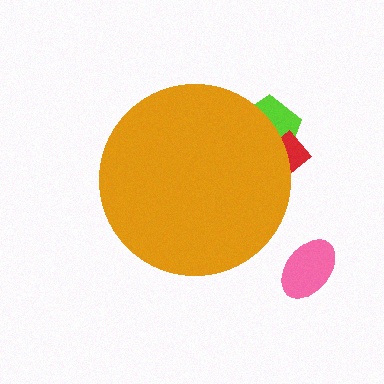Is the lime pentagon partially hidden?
Yes, the lime pentagon is partially hidden behind the orange circle.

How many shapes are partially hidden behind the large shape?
2 shapes are partially hidden.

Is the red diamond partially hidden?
Yes, the red diamond is partially hidden behind the orange circle.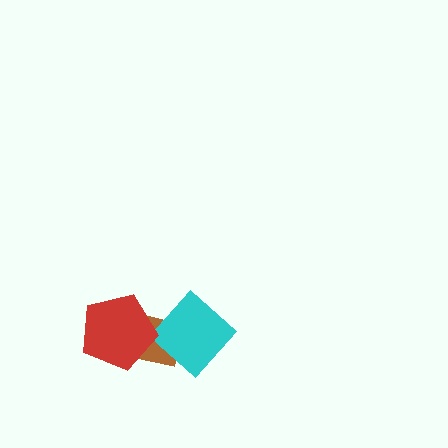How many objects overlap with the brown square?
2 objects overlap with the brown square.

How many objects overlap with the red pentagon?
1 object overlaps with the red pentagon.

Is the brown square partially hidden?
Yes, it is partially covered by another shape.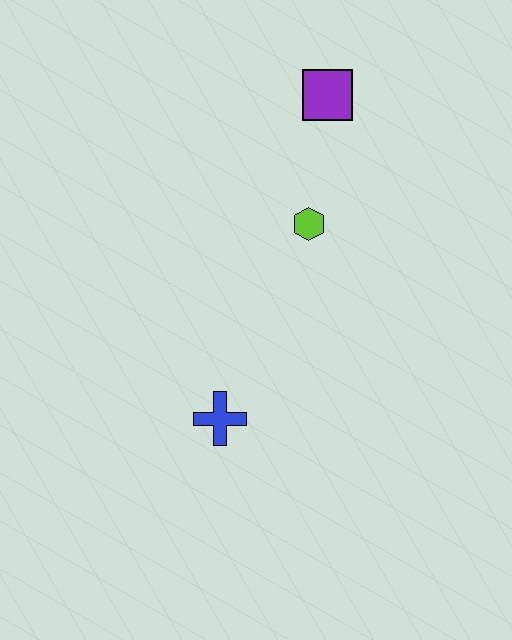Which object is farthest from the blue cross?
The purple square is farthest from the blue cross.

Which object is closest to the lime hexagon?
The purple square is closest to the lime hexagon.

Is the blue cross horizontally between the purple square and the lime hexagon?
No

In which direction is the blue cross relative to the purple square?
The blue cross is below the purple square.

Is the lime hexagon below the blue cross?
No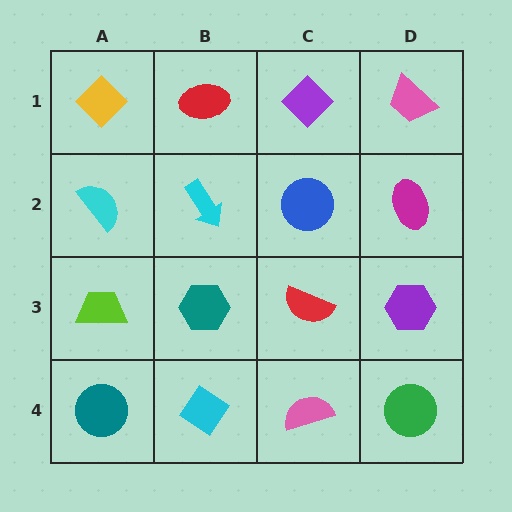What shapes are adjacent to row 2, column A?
A yellow diamond (row 1, column A), a lime trapezoid (row 3, column A), a cyan arrow (row 2, column B).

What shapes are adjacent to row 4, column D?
A purple hexagon (row 3, column D), a pink semicircle (row 4, column C).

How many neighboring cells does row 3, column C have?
4.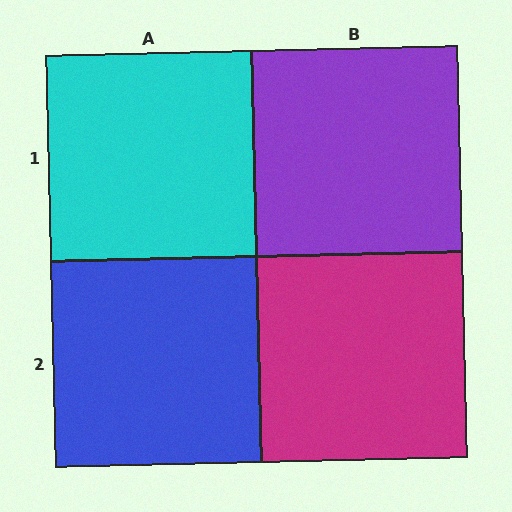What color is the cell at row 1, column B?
Purple.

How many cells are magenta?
1 cell is magenta.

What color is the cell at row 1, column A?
Cyan.